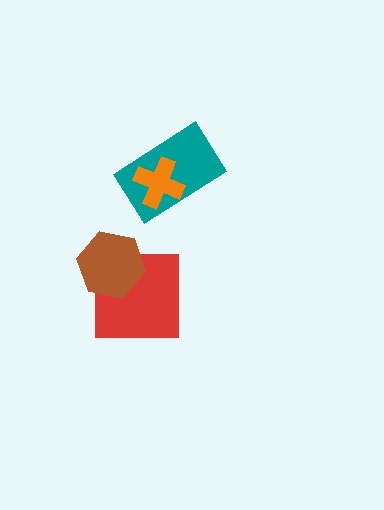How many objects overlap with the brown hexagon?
1 object overlaps with the brown hexagon.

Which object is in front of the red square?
The brown hexagon is in front of the red square.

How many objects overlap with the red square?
1 object overlaps with the red square.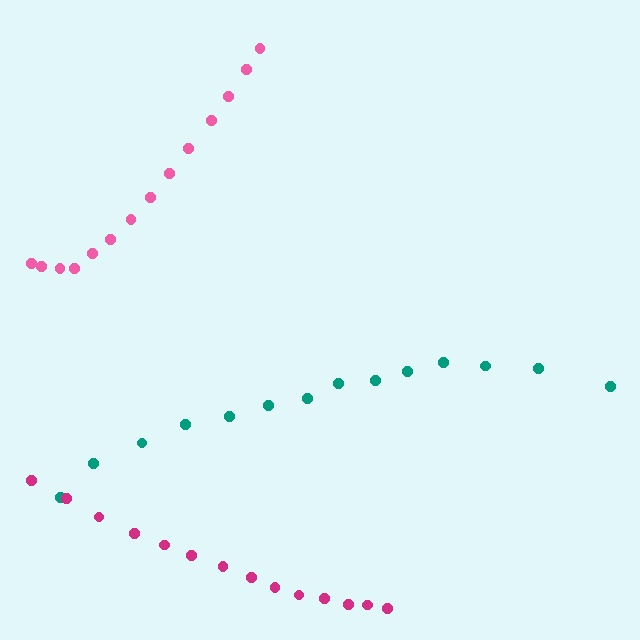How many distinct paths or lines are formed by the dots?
There are 3 distinct paths.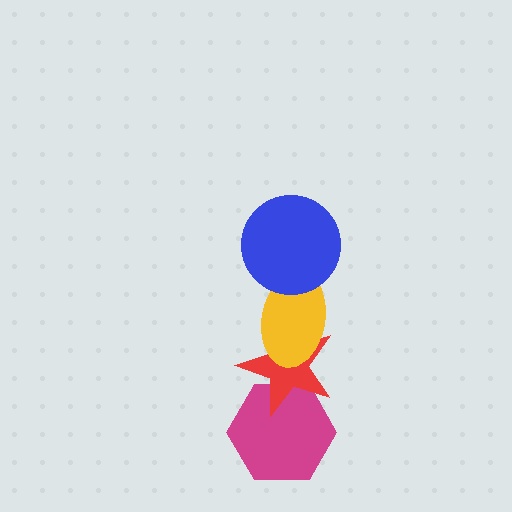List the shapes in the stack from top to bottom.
From top to bottom: the blue circle, the yellow ellipse, the red star, the magenta hexagon.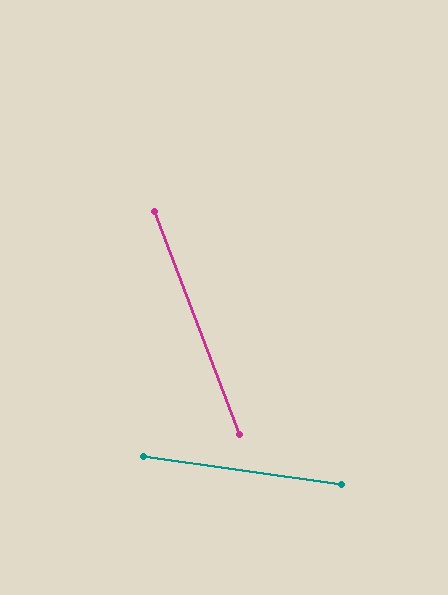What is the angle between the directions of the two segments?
Approximately 61 degrees.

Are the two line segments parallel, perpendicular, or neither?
Neither parallel nor perpendicular — they differ by about 61°.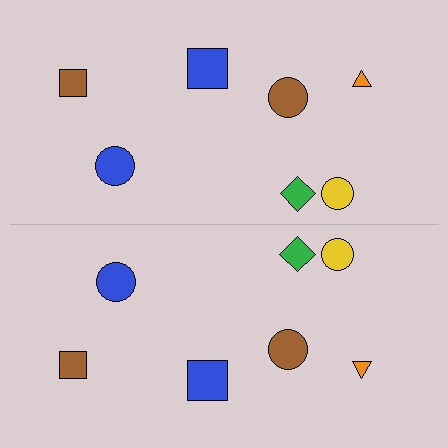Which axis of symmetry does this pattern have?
The pattern has a horizontal axis of symmetry running through the center of the image.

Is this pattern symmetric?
Yes, this pattern has bilateral (reflection) symmetry.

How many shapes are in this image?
There are 14 shapes in this image.